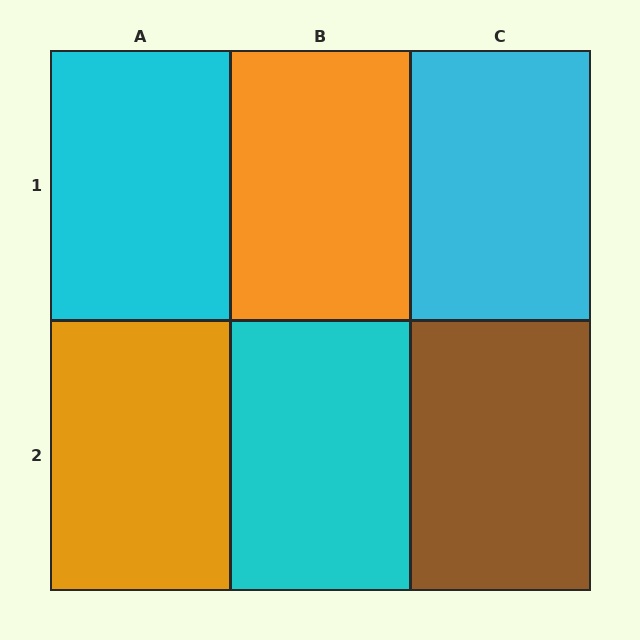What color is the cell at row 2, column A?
Orange.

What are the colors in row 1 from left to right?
Cyan, orange, cyan.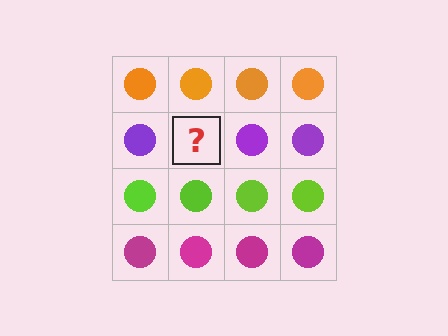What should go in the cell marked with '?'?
The missing cell should contain a purple circle.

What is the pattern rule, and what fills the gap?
The rule is that each row has a consistent color. The gap should be filled with a purple circle.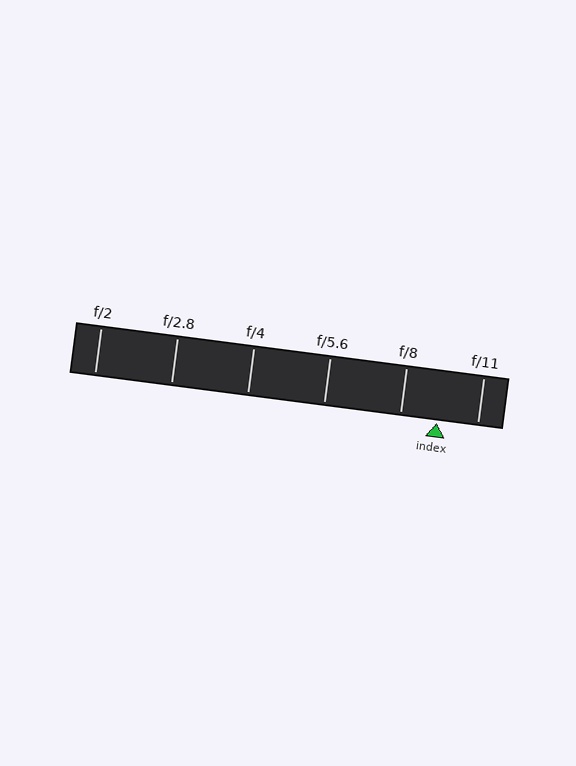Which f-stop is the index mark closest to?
The index mark is closest to f/8.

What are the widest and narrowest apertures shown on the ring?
The widest aperture shown is f/2 and the narrowest is f/11.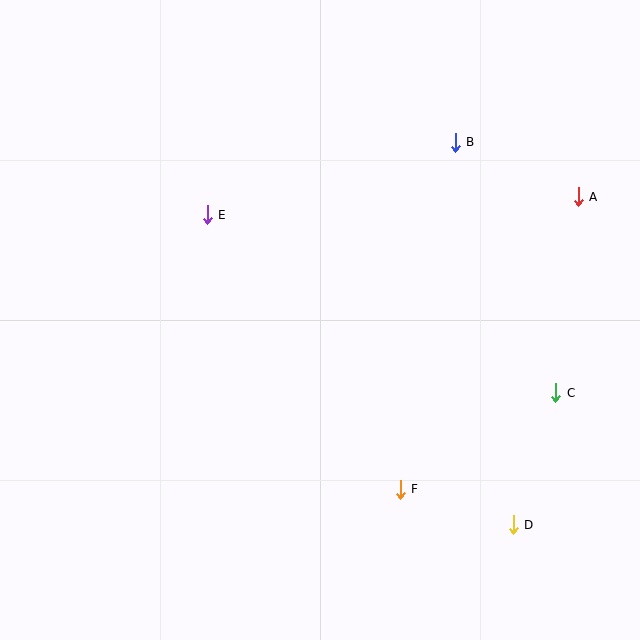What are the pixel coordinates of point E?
Point E is at (207, 215).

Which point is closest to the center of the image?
Point E at (207, 215) is closest to the center.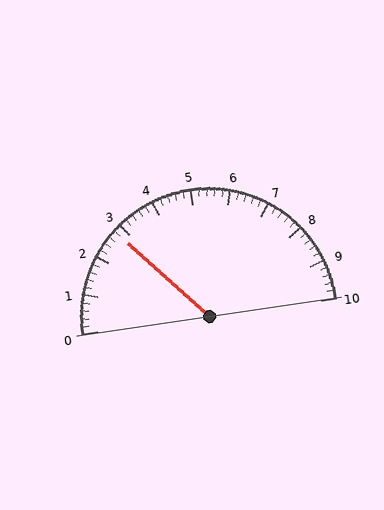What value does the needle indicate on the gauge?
The needle indicates approximately 2.8.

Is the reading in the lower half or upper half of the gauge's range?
The reading is in the lower half of the range (0 to 10).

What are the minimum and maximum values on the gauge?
The gauge ranges from 0 to 10.